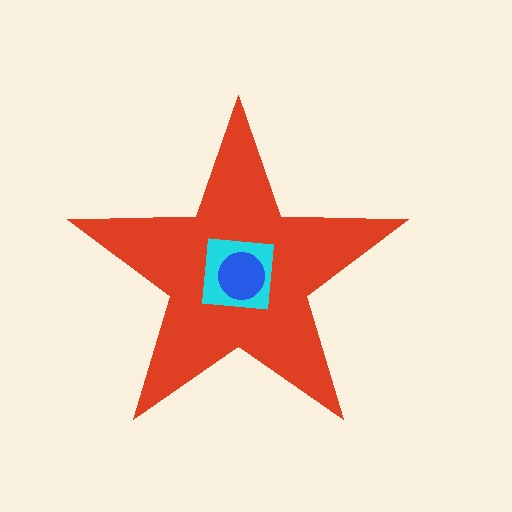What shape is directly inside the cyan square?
The blue circle.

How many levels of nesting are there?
3.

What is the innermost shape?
The blue circle.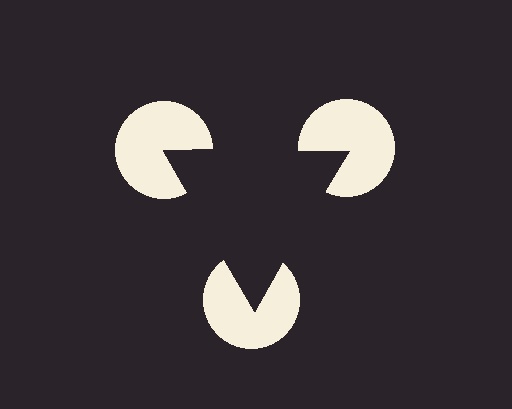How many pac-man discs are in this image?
There are 3 — one at each vertex of the illusory triangle.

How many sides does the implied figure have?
3 sides.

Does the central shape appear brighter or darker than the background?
It typically appears slightly darker than the background, even though no actual brightness change is drawn.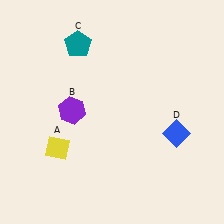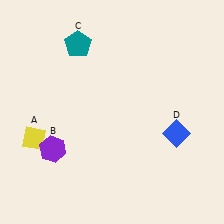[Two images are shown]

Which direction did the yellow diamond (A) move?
The yellow diamond (A) moved left.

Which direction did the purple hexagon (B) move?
The purple hexagon (B) moved down.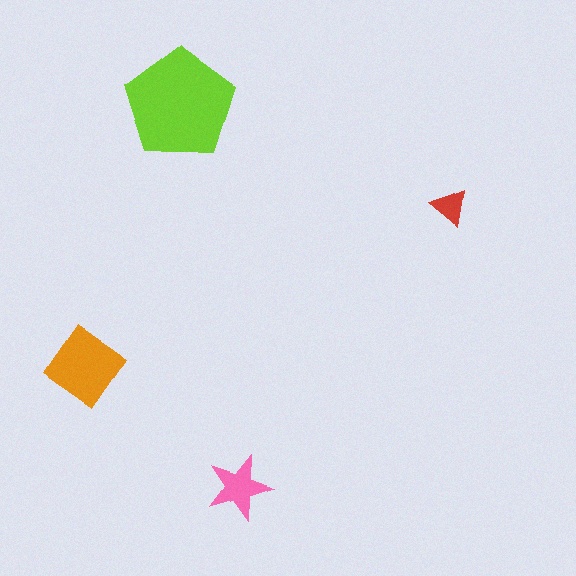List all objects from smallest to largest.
The red triangle, the pink star, the orange diamond, the lime pentagon.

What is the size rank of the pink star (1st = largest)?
3rd.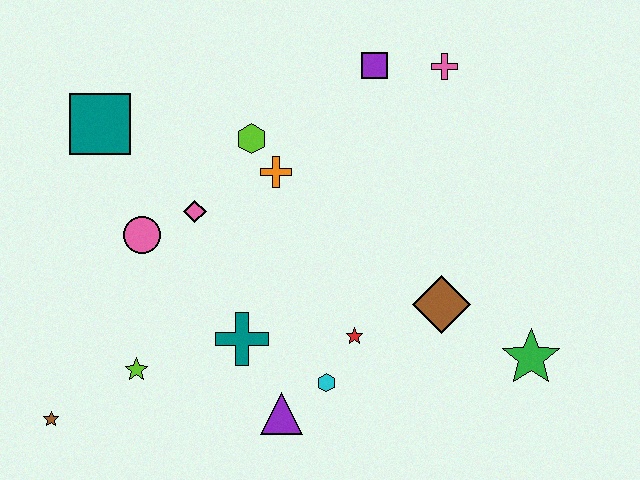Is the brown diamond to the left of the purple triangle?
No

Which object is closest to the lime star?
The brown star is closest to the lime star.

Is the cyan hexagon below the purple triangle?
No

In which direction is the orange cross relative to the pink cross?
The orange cross is to the left of the pink cross.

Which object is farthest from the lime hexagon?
The green star is farthest from the lime hexagon.